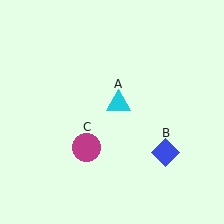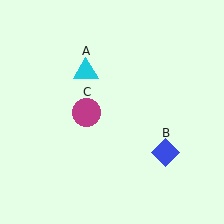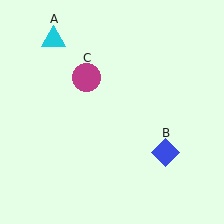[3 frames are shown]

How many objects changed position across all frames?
2 objects changed position: cyan triangle (object A), magenta circle (object C).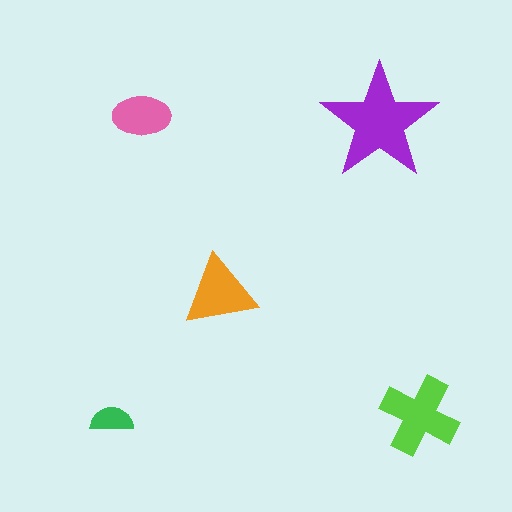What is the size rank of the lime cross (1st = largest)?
2nd.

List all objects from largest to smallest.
The purple star, the lime cross, the orange triangle, the pink ellipse, the green semicircle.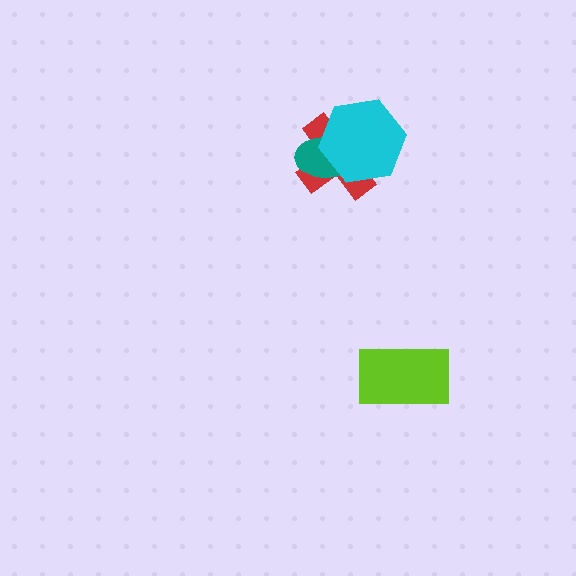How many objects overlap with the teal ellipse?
2 objects overlap with the teal ellipse.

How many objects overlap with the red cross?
2 objects overlap with the red cross.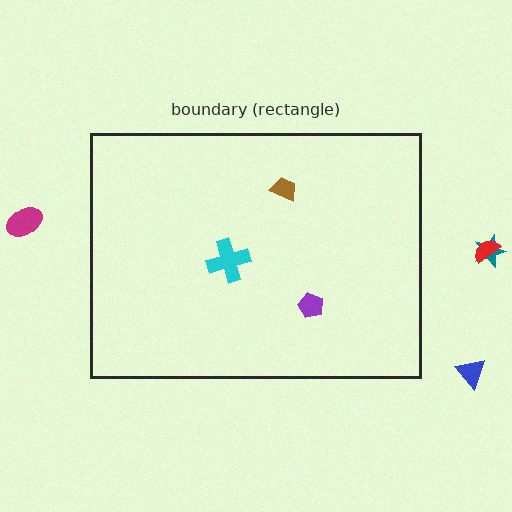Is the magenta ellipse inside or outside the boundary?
Outside.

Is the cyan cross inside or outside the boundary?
Inside.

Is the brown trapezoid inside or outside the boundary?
Inside.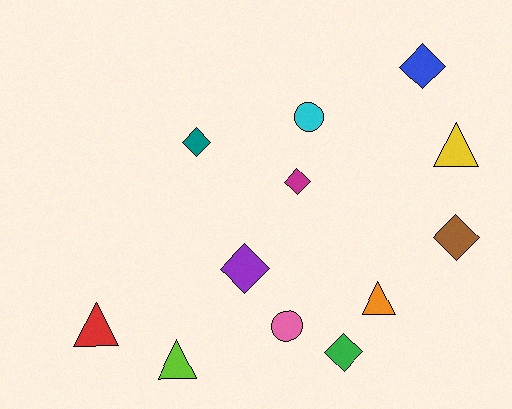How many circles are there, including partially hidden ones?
There are 2 circles.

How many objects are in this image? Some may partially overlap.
There are 12 objects.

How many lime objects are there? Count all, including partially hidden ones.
There is 1 lime object.